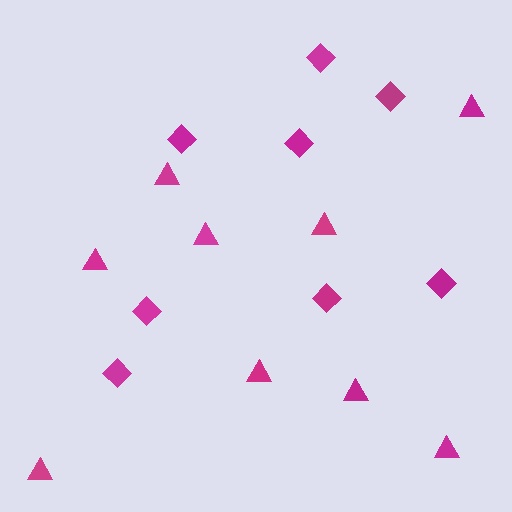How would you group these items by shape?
There are 2 groups: one group of diamonds (8) and one group of triangles (9).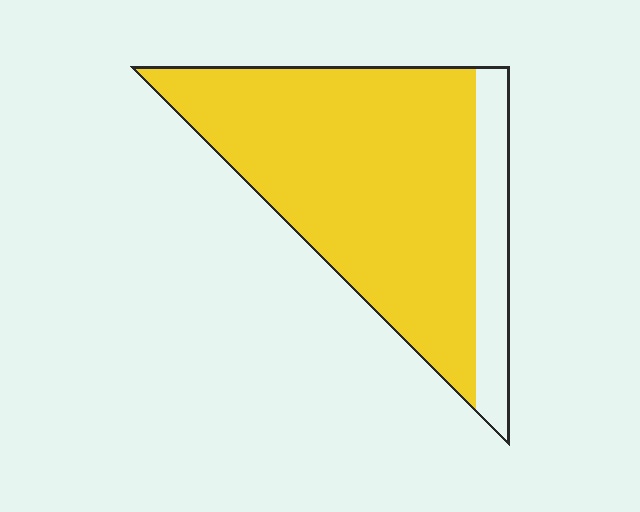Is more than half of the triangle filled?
Yes.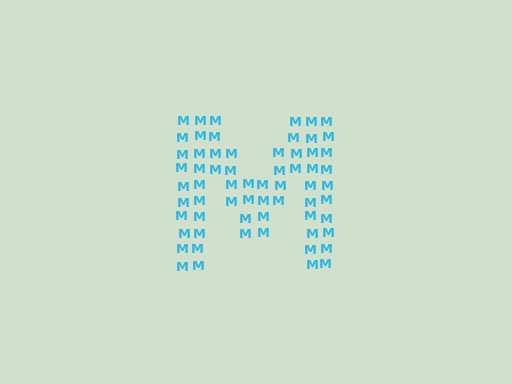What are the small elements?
The small elements are letter M's.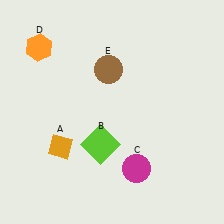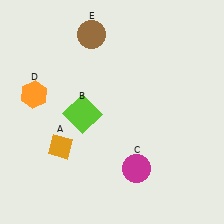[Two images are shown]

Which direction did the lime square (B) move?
The lime square (B) moved up.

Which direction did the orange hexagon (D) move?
The orange hexagon (D) moved down.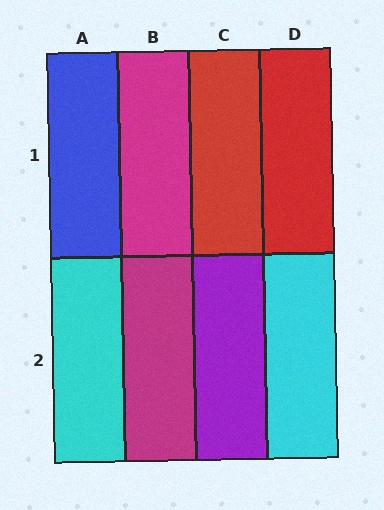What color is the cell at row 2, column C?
Purple.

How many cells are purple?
1 cell is purple.